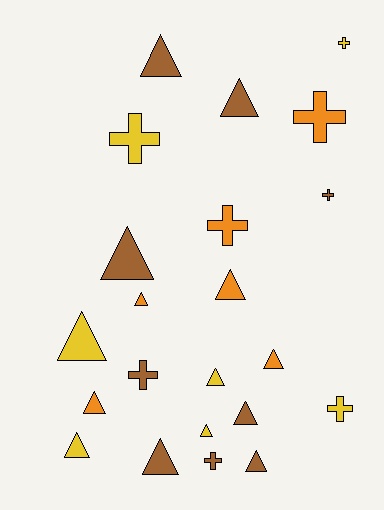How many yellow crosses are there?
There are 3 yellow crosses.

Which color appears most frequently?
Brown, with 9 objects.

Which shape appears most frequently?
Triangle, with 14 objects.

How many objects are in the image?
There are 22 objects.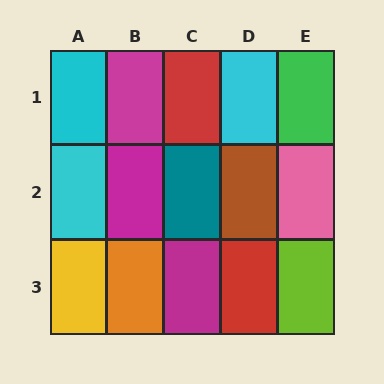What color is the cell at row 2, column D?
Brown.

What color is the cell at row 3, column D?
Red.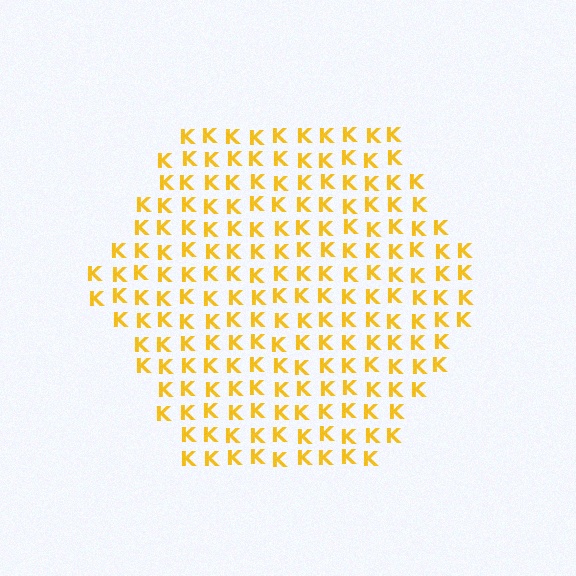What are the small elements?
The small elements are letter K's.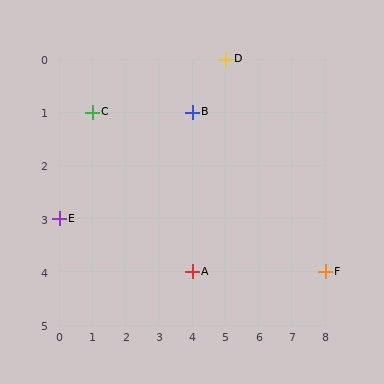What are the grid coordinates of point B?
Point B is at grid coordinates (4, 1).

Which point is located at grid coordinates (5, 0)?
Point D is at (5, 0).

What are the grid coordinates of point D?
Point D is at grid coordinates (5, 0).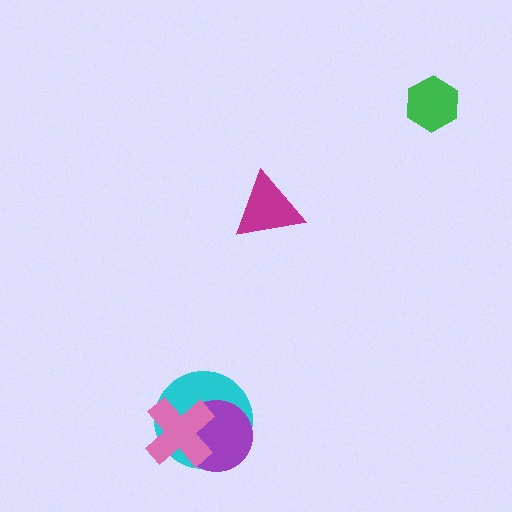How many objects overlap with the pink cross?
2 objects overlap with the pink cross.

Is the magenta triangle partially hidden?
No, no other shape covers it.